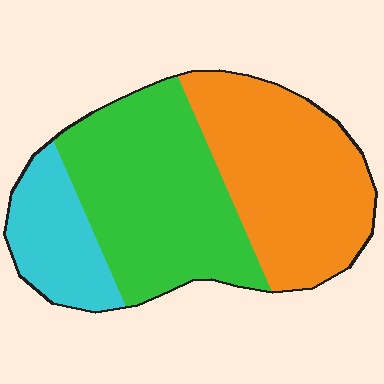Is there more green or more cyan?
Green.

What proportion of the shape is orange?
Orange covers 40% of the shape.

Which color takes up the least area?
Cyan, at roughly 15%.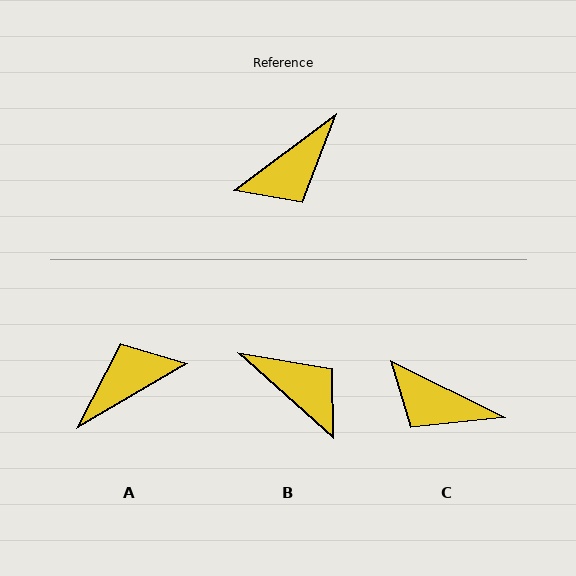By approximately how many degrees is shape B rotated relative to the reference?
Approximately 101 degrees counter-clockwise.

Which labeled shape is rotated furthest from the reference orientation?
A, about 173 degrees away.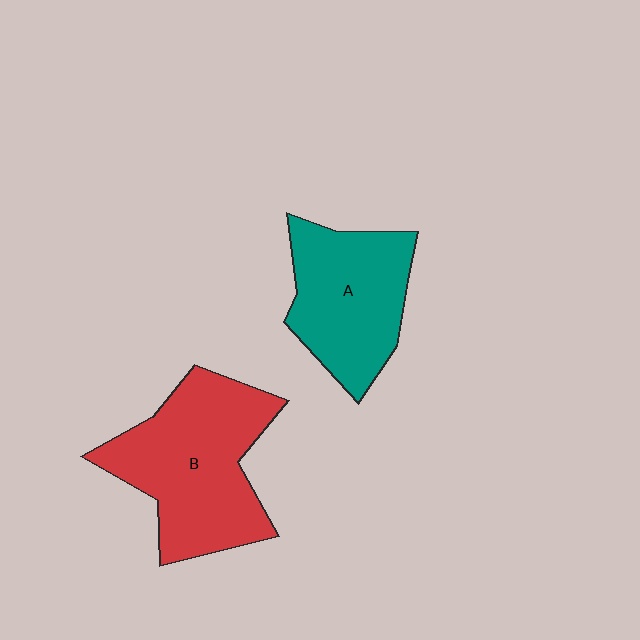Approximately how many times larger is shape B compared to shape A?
Approximately 1.3 times.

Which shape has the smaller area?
Shape A (teal).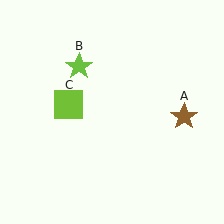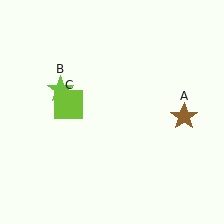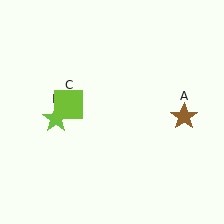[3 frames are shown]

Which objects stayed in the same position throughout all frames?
Brown star (object A) and lime square (object C) remained stationary.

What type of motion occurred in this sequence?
The lime star (object B) rotated counterclockwise around the center of the scene.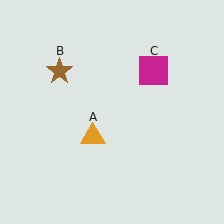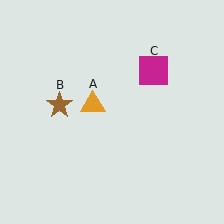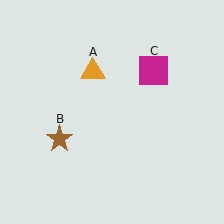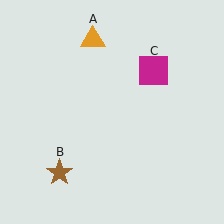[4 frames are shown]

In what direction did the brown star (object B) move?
The brown star (object B) moved down.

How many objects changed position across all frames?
2 objects changed position: orange triangle (object A), brown star (object B).